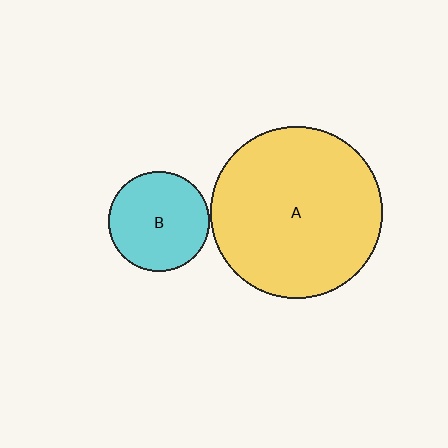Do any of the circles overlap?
No, none of the circles overlap.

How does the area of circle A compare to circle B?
Approximately 2.9 times.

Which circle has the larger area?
Circle A (yellow).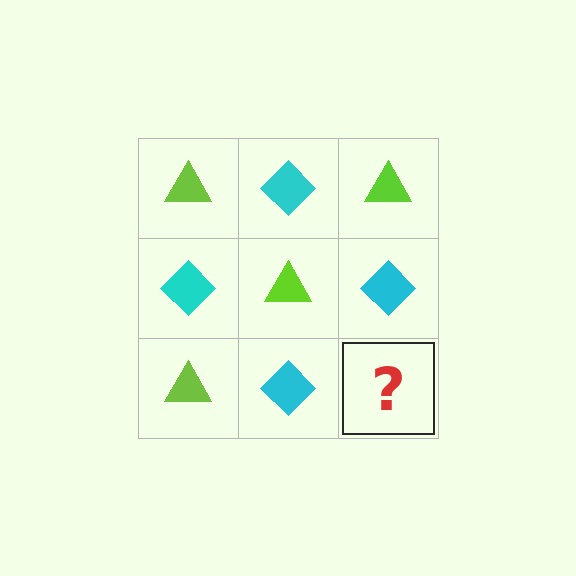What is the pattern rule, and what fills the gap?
The rule is that it alternates lime triangle and cyan diamond in a checkerboard pattern. The gap should be filled with a lime triangle.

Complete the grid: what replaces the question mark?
The question mark should be replaced with a lime triangle.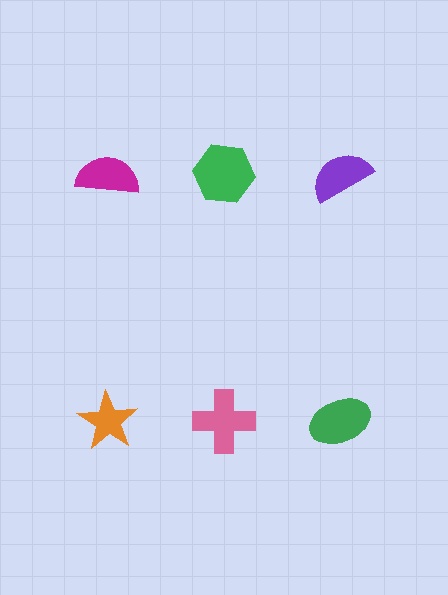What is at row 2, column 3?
A green ellipse.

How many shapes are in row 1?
3 shapes.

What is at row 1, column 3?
A purple semicircle.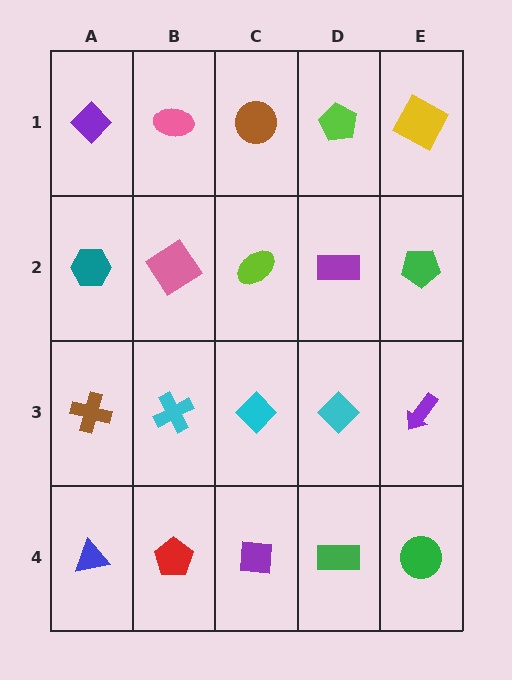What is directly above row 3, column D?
A purple rectangle.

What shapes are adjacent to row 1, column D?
A purple rectangle (row 2, column D), a brown circle (row 1, column C), a yellow square (row 1, column E).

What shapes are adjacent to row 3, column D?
A purple rectangle (row 2, column D), a green rectangle (row 4, column D), a cyan diamond (row 3, column C), a purple arrow (row 3, column E).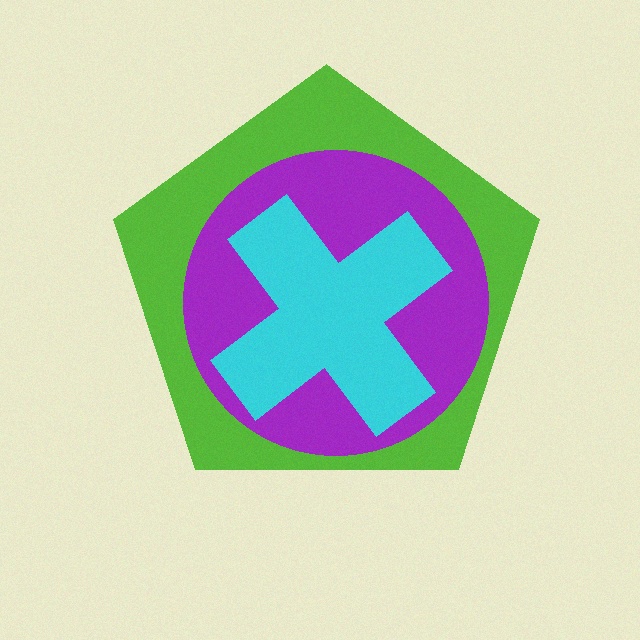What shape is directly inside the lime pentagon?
The purple circle.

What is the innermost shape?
The cyan cross.